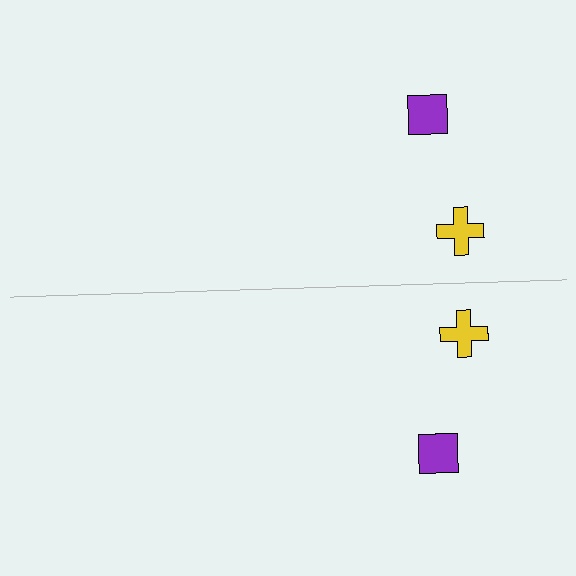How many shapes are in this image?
There are 4 shapes in this image.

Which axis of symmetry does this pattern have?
The pattern has a horizontal axis of symmetry running through the center of the image.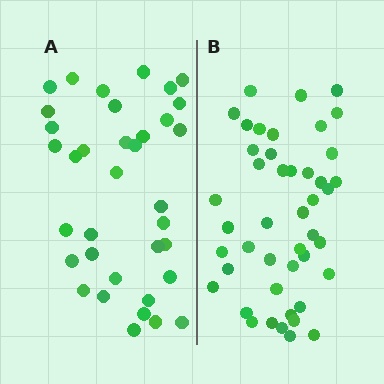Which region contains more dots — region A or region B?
Region B (the right region) has more dots.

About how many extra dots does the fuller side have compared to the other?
Region B has roughly 8 or so more dots than region A.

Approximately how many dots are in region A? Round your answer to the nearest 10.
About 40 dots. (The exact count is 36, which rounds to 40.)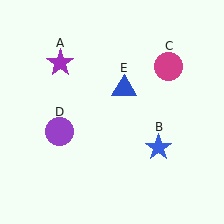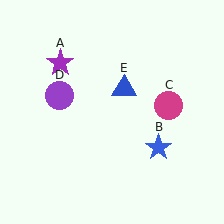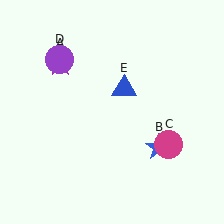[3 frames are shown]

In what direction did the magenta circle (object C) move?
The magenta circle (object C) moved down.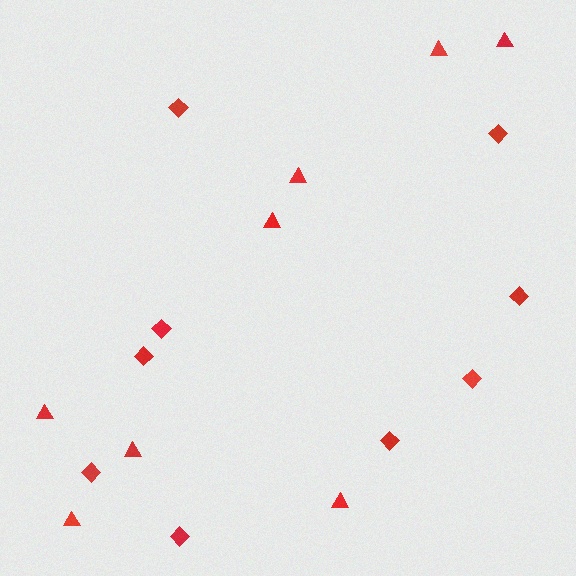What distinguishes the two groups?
There are 2 groups: one group of triangles (8) and one group of diamonds (9).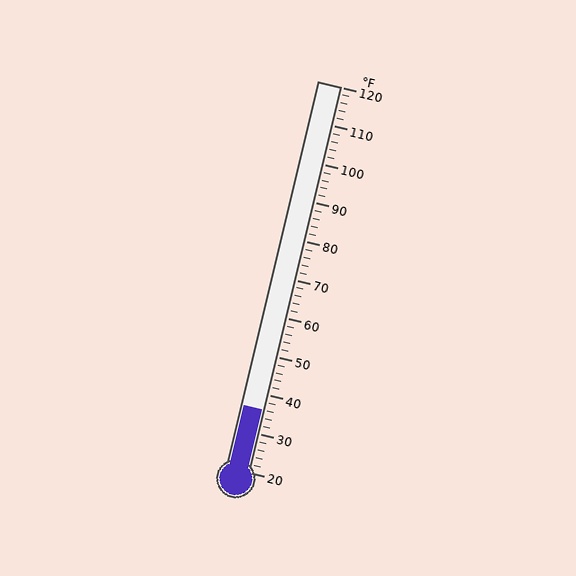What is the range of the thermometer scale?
The thermometer scale ranges from 20°F to 120°F.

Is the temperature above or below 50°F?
The temperature is below 50°F.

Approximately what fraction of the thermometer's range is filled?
The thermometer is filled to approximately 15% of its range.